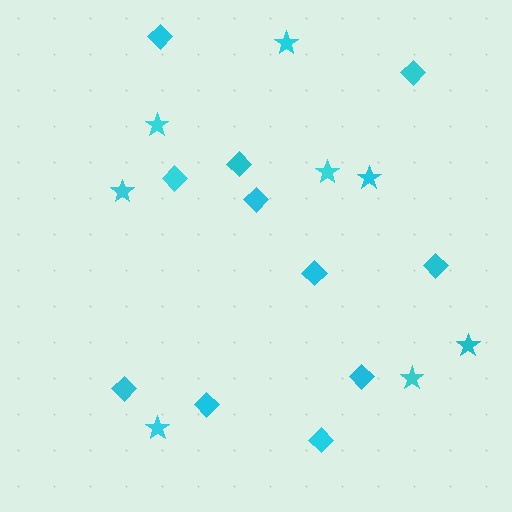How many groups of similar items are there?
There are 2 groups: one group of diamonds (11) and one group of stars (8).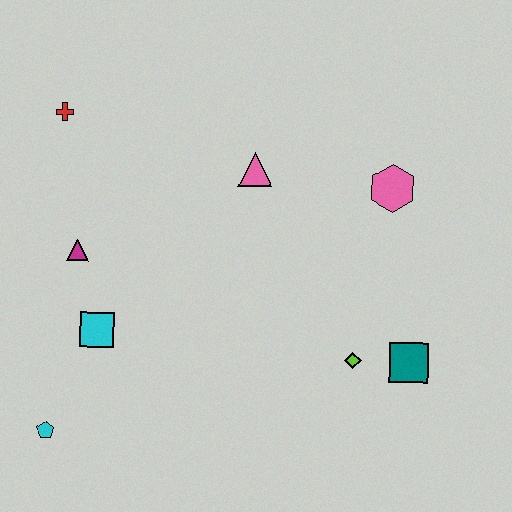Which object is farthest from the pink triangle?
The cyan pentagon is farthest from the pink triangle.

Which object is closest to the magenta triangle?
The cyan square is closest to the magenta triangle.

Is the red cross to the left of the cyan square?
Yes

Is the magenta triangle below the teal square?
No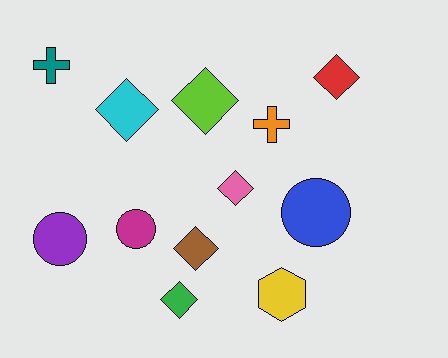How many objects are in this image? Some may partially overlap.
There are 12 objects.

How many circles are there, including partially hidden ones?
There are 3 circles.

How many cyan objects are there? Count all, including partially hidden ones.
There is 1 cyan object.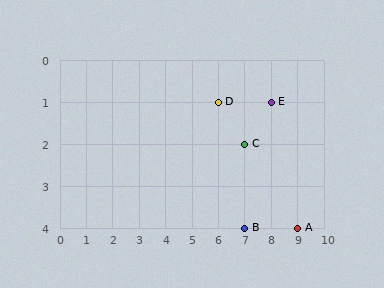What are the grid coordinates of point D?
Point D is at grid coordinates (6, 1).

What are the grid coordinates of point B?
Point B is at grid coordinates (7, 4).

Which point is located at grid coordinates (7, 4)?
Point B is at (7, 4).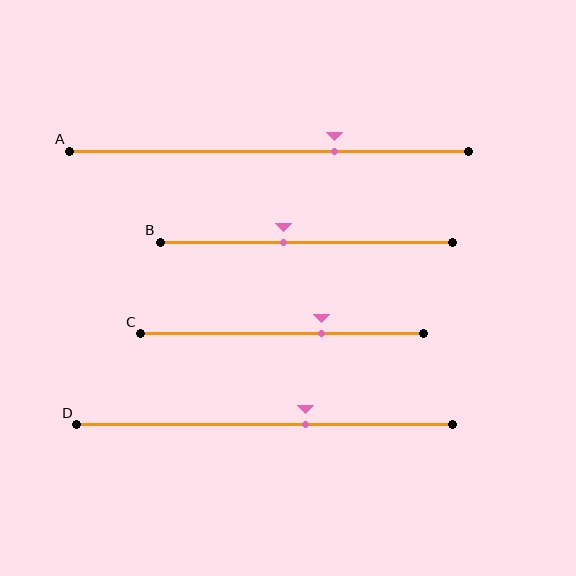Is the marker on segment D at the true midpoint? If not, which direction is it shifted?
No, the marker on segment D is shifted to the right by about 11% of the segment length.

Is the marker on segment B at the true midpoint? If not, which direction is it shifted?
No, the marker on segment B is shifted to the left by about 8% of the segment length.